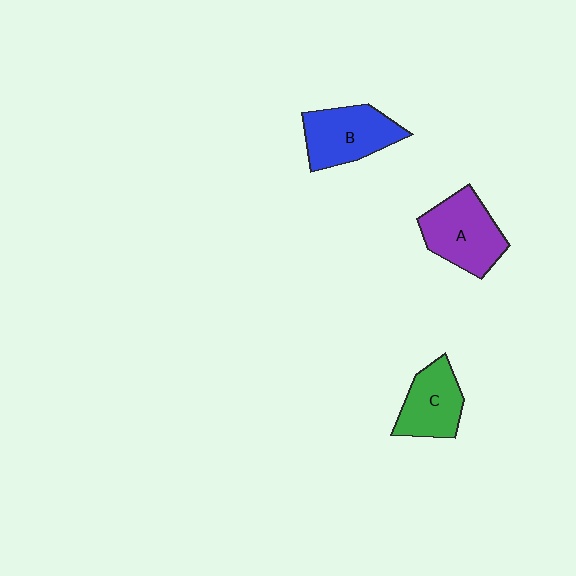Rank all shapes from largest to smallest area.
From largest to smallest: A (purple), B (blue), C (green).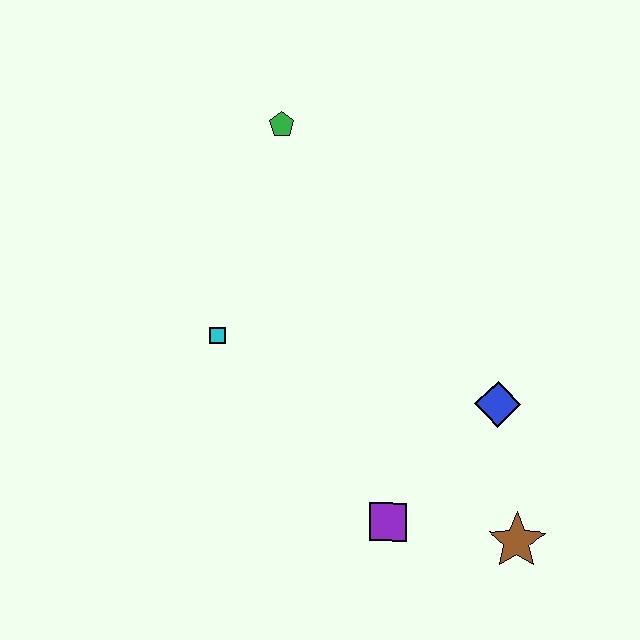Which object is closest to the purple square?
The brown star is closest to the purple square.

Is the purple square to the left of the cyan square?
No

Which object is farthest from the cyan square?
The brown star is farthest from the cyan square.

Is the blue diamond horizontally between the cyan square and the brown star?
Yes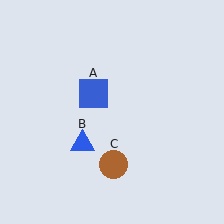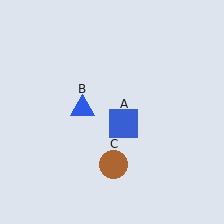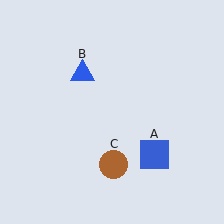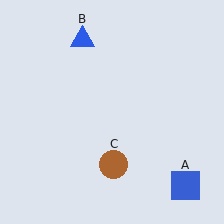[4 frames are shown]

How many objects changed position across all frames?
2 objects changed position: blue square (object A), blue triangle (object B).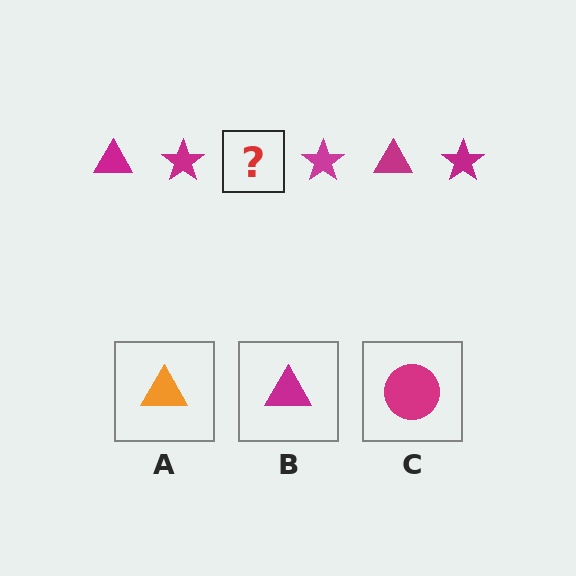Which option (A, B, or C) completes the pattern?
B.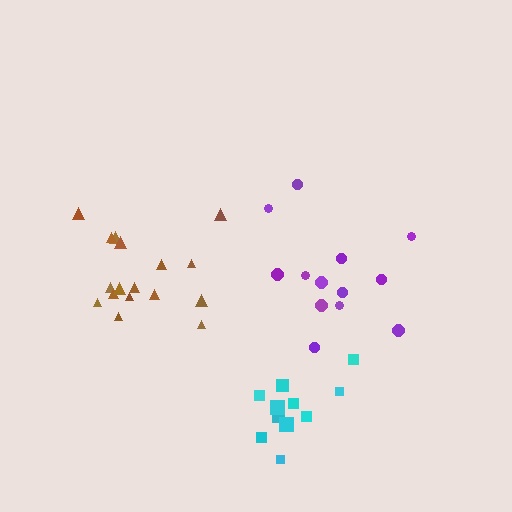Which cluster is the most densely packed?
Cyan.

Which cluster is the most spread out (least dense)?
Purple.